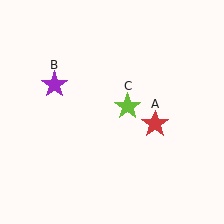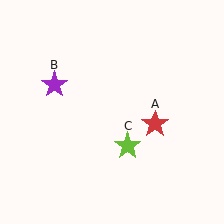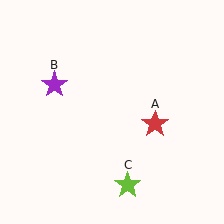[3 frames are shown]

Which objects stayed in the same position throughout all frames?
Red star (object A) and purple star (object B) remained stationary.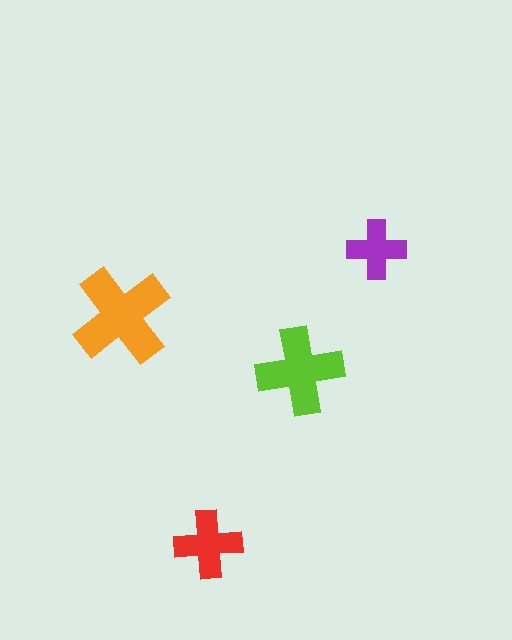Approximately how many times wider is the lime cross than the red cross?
About 1.5 times wider.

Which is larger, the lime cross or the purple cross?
The lime one.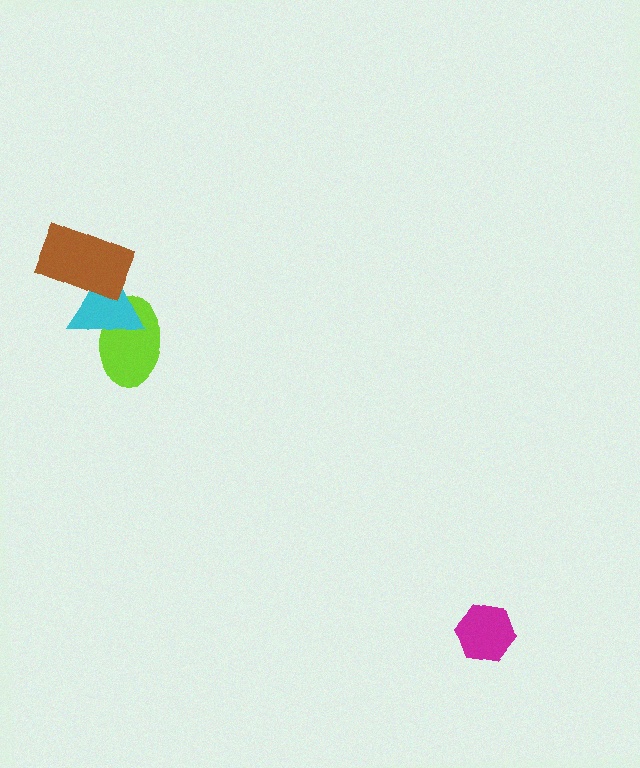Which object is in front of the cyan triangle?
The brown rectangle is in front of the cyan triangle.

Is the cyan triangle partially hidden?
Yes, it is partially covered by another shape.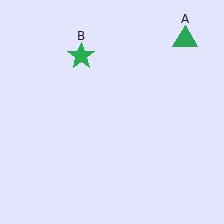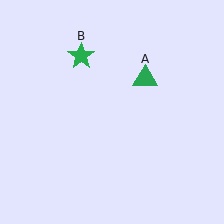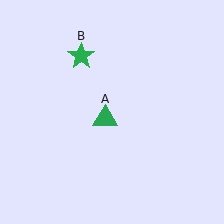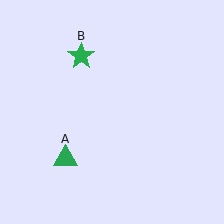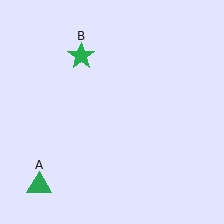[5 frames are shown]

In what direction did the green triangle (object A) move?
The green triangle (object A) moved down and to the left.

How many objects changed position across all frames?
1 object changed position: green triangle (object A).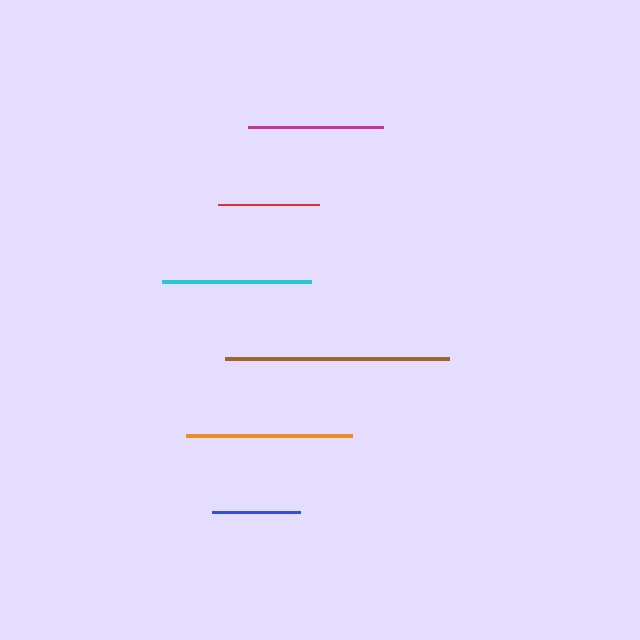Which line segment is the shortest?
The blue line is the shortest at approximately 88 pixels.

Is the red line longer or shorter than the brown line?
The brown line is longer than the red line.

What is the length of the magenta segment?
The magenta segment is approximately 135 pixels long.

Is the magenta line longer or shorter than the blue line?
The magenta line is longer than the blue line.